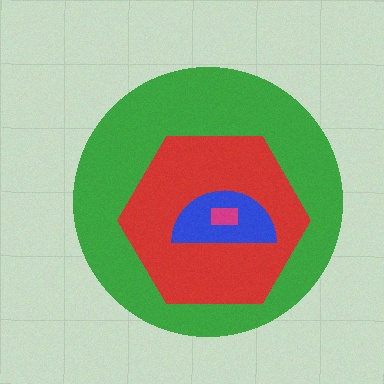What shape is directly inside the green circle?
The red hexagon.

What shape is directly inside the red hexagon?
The blue semicircle.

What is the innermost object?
The magenta rectangle.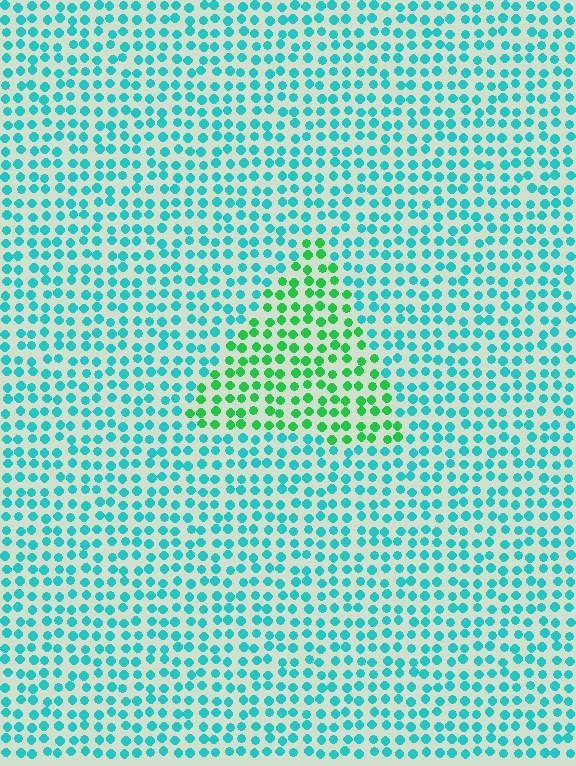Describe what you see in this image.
The image is filled with small cyan elements in a uniform arrangement. A triangle-shaped region is visible where the elements are tinted to a slightly different hue, forming a subtle color boundary.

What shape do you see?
I see a triangle.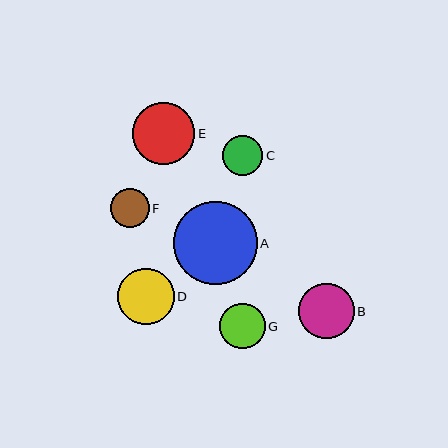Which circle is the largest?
Circle A is the largest with a size of approximately 84 pixels.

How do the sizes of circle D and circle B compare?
Circle D and circle B are approximately the same size.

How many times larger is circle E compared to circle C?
Circle E is approximately 1.6 times the size of circle C.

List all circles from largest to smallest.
From largest to smallest: A, E, D, B, G, C, F.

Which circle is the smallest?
Circle F is the smallest with a size of approximately 39 pixels.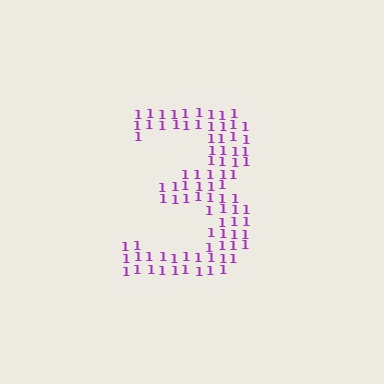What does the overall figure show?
The overall figure shows the digit 3.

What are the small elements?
The small elements are digit 1's.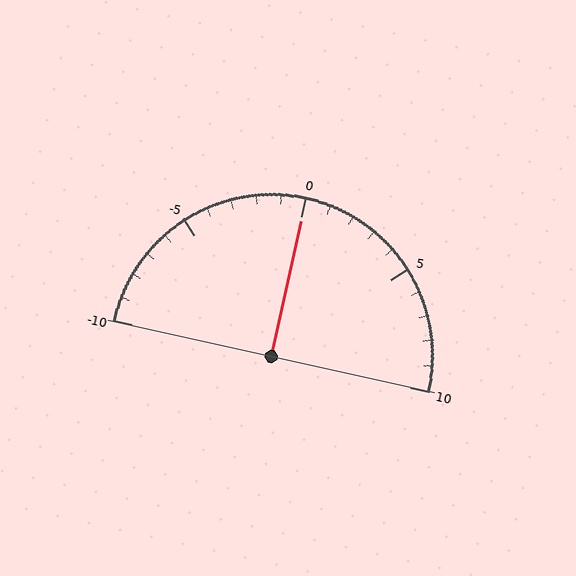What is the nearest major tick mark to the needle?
The nearest major tick mark is 0.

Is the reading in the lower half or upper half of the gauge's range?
The reading is in the upper half of the range (-10 to 10).